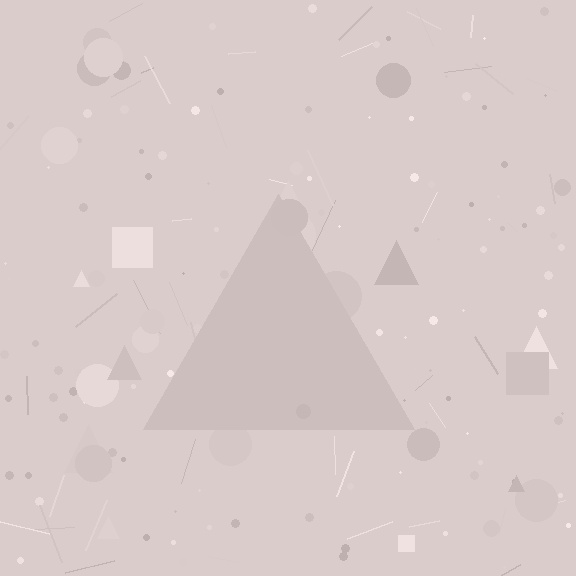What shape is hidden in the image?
A triangle is hidden in the image.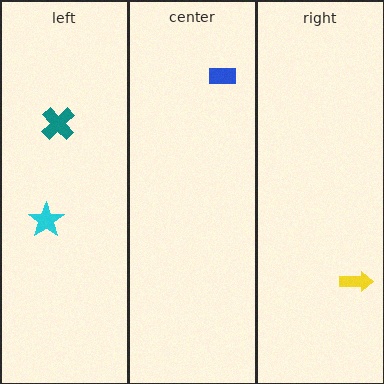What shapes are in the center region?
The blue rectangle.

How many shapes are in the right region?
1.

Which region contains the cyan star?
The left region.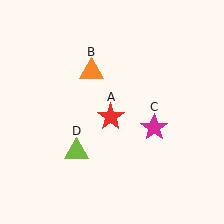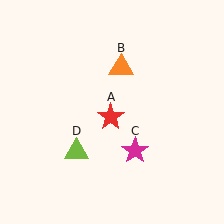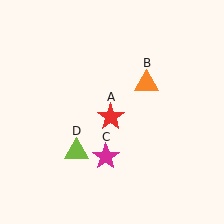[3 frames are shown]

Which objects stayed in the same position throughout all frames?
Red star (object A) and lime triangle (object D) remained stationary.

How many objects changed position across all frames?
2 objects changed position: orange triangle (object B), magenta star (object C).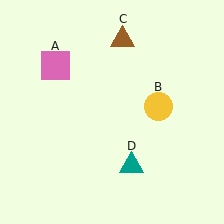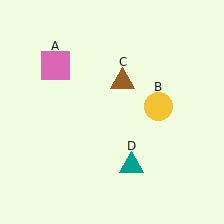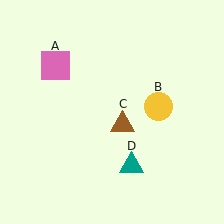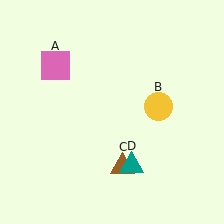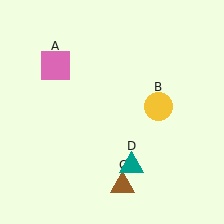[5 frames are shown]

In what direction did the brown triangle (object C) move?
The brown triangle (object C) moved down.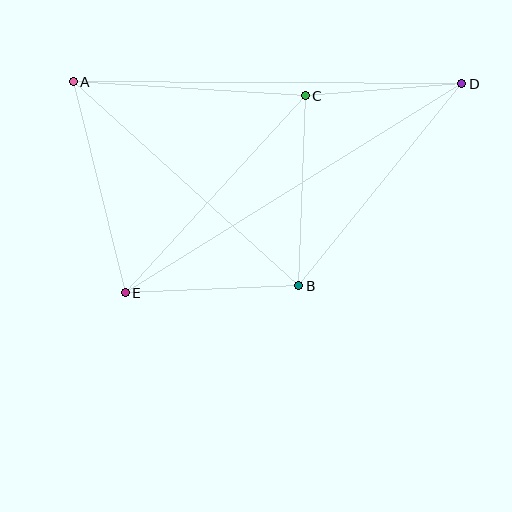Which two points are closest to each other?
Points C and D are closest to each other.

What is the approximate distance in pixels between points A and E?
The distance between A and E is approximately 217 pixels.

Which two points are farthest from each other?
Points D and E are farthest from each other.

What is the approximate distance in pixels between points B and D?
The distance between B and D is approximately 260 pixels.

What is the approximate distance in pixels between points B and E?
The distance between B and E is approximately 173 pixels.